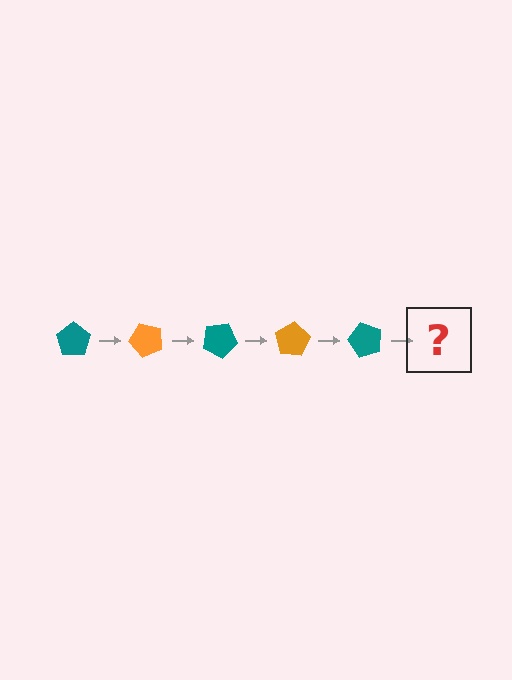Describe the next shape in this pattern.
It should be an orange pentagon, rotated 250 degrees from the start.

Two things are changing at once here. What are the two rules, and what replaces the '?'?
The two rules are that it rotates 50 degrees each step and the color cycles through teal and orange. The '?' should be an orange pentagon, rotated 250 degrees from the start.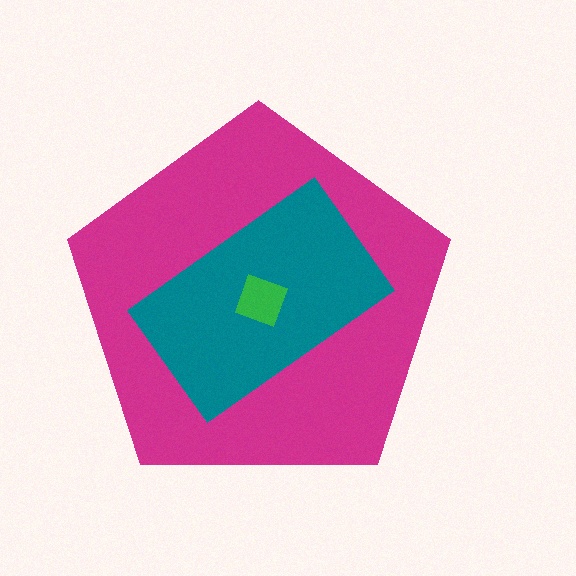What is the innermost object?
The green diamond.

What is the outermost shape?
The magenta pentagon.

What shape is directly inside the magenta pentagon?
The teal rectangle.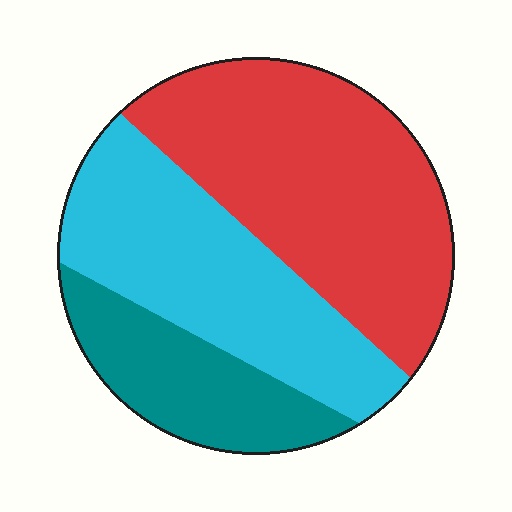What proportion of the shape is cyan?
Cyan covers 35% of the shape.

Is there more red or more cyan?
Red.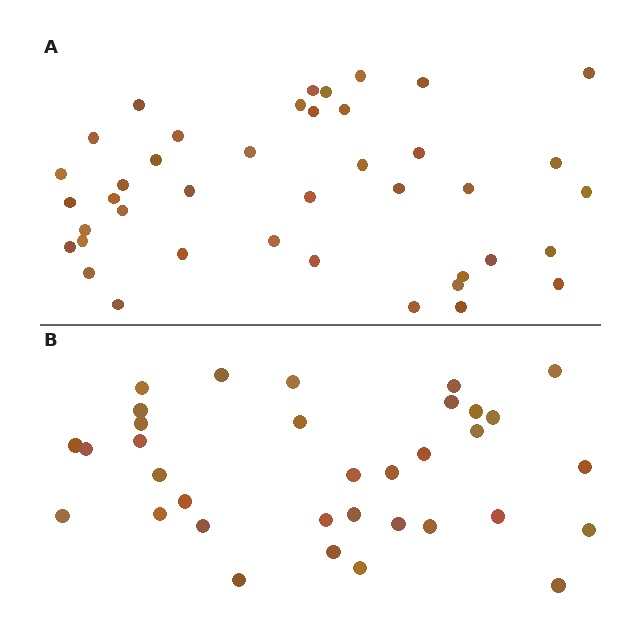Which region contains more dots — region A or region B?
Region A (the top region) has more dots.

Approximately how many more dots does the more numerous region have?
Region A has roughly 8 or so more dots than region B.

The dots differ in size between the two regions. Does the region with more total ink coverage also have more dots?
No. Region B has more total ink coverage because its dots are larger, but region A actually contains more individual dots. Total area can be misleading — the number of items is what matters here.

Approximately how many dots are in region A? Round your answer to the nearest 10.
About 40 dots. (The exact count is 41, which rounds to 40.)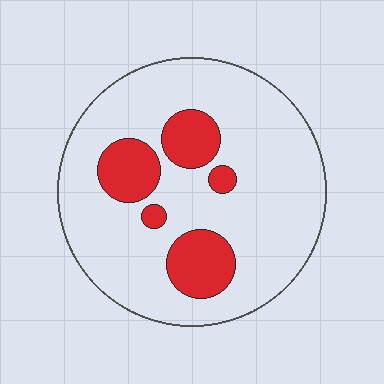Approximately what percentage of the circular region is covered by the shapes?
Approximately 20%.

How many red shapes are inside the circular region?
5.